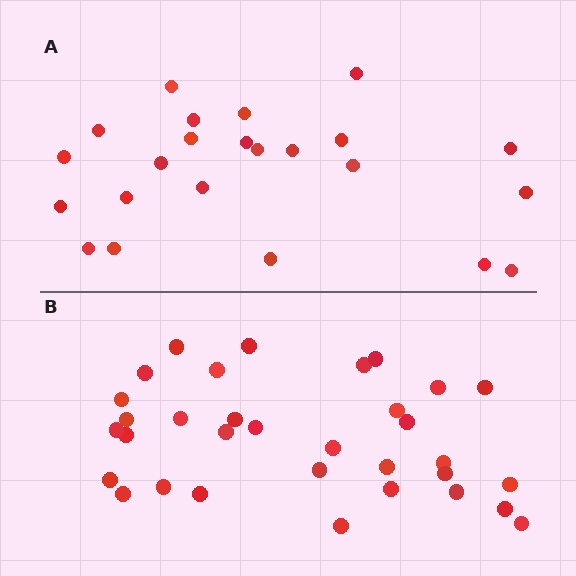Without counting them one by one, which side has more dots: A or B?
Region B (the bottom region) has more dots.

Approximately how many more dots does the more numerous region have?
Region B has roughly 10 or so more dots than region A.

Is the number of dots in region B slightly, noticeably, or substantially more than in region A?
Region B has noticeably more, but not dramatically so. The ratio is roughly 1.4 to 1.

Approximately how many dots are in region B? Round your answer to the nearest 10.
About 30 dots. (The exact count is 33, which rounds to 30.)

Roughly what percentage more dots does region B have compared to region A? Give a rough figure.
About 45% more.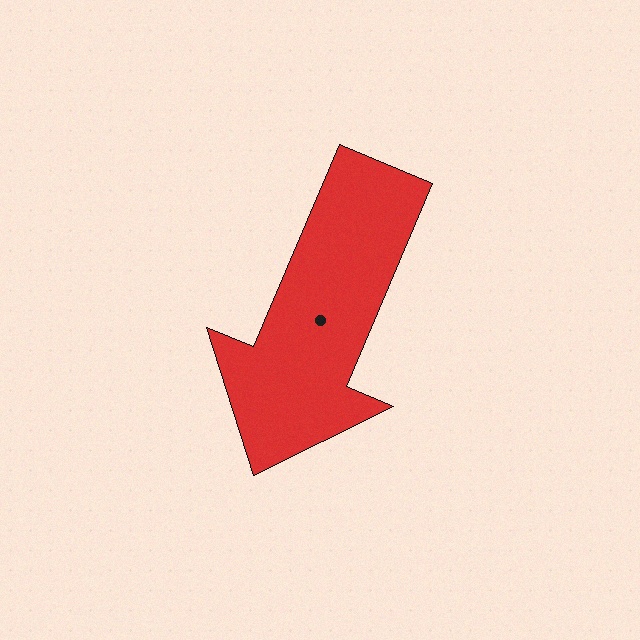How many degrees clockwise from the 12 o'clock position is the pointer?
Approximately 203 degrees.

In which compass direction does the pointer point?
Southwest.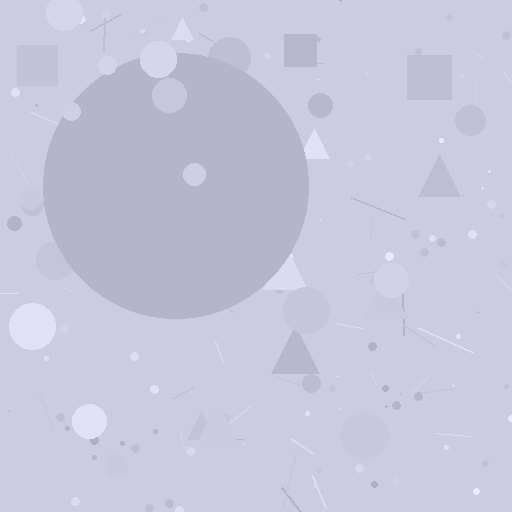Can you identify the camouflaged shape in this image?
The camouflaged shape is a circle.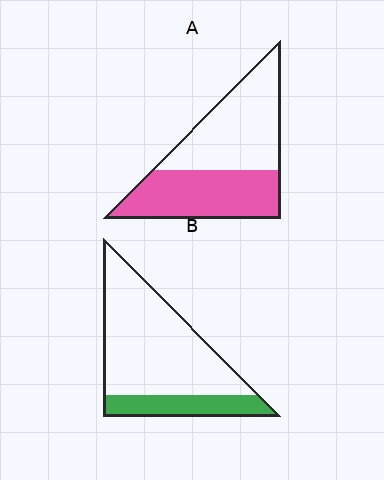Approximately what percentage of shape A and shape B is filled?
A is approximately 45% and B is approximately 25%.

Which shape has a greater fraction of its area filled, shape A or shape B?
Shape A.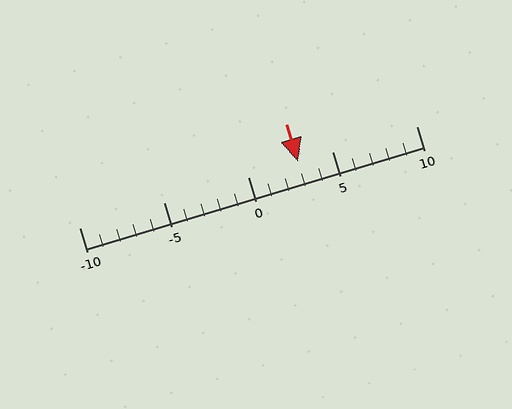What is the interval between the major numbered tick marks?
The major tick marks are spaced 5 units apart.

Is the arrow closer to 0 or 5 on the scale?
The arrow is closer to 5.